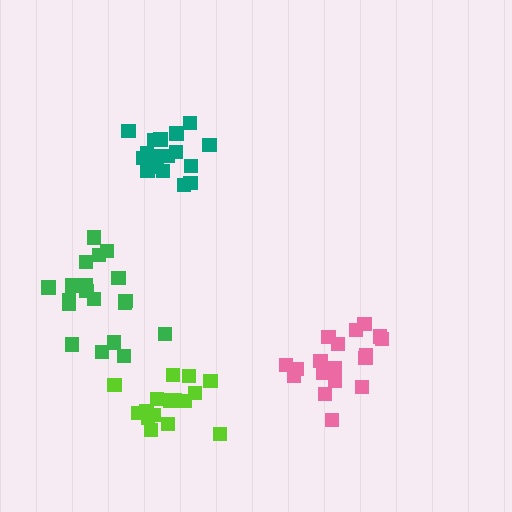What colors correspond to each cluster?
The clusters are colored: pink, green, lime, teal.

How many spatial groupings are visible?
There are 4 spatial groupings.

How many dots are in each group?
Group 1: 18 dots, Group 2: 19 dots, Group 3: 16 dots, Group 4: 17 dots (70 total).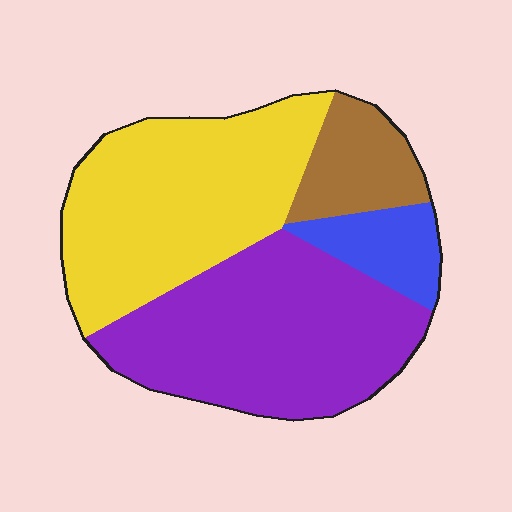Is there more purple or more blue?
Purple.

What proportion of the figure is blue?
Blue takes up about one tenth (1/10) of the figure.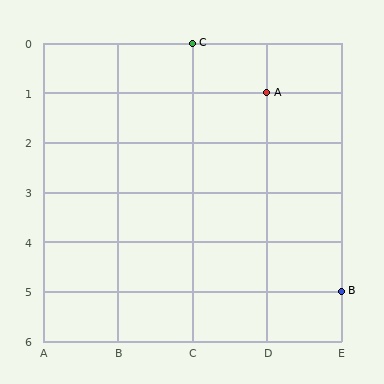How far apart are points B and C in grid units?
Points B and C are 2 columns and 5 rows apart (about 5.4 grid units diagonally).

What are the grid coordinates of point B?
Point B is at grid coordinates (E, 5).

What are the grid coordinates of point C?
Point C is at grid coordinates (C, 0).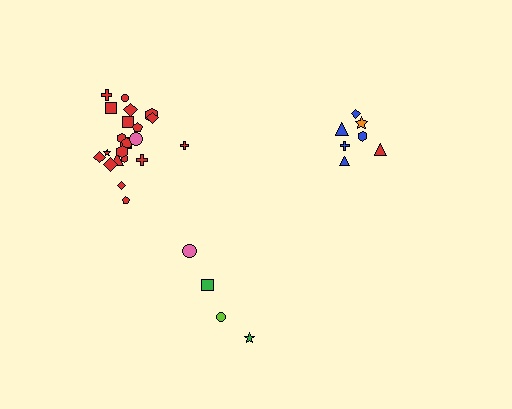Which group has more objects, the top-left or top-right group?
The top-left group.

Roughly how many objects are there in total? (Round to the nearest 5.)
Roughly 35 objects in total.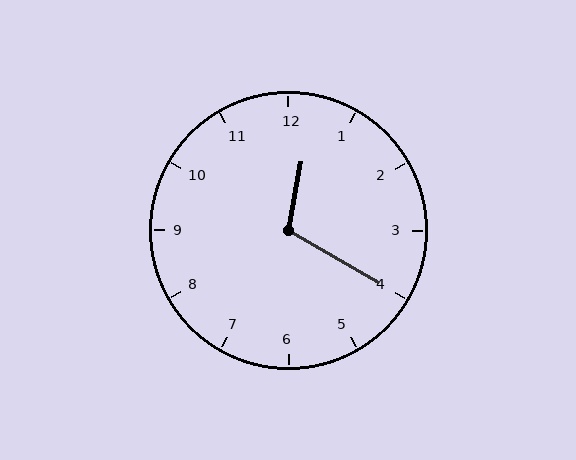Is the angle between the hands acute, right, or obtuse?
It is obtuse.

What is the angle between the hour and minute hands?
Approximately 110 degrees.